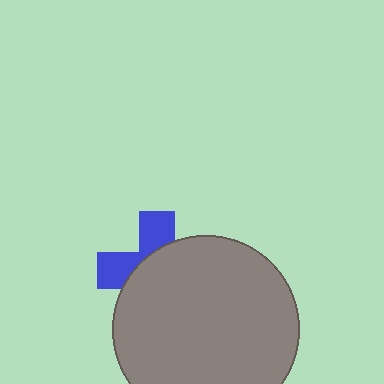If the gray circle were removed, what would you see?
You would see the complete blue cross.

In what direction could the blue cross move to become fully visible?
The blue cross could move toward the upper-left. That would shift it out from behind the gray circle entirely.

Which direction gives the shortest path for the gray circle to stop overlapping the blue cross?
Moving toward the lower-right gives the shortest separation.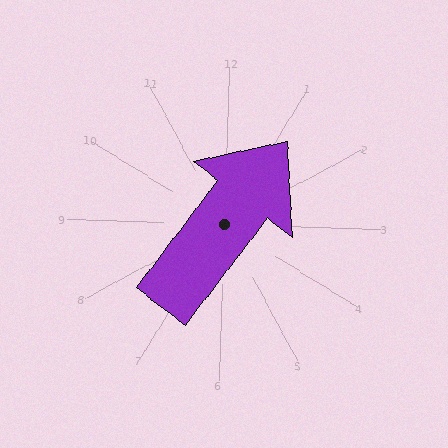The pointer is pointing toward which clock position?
Roughly 1 o'clock.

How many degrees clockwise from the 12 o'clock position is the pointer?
Approximately 36 degrees.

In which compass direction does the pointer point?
Northeast.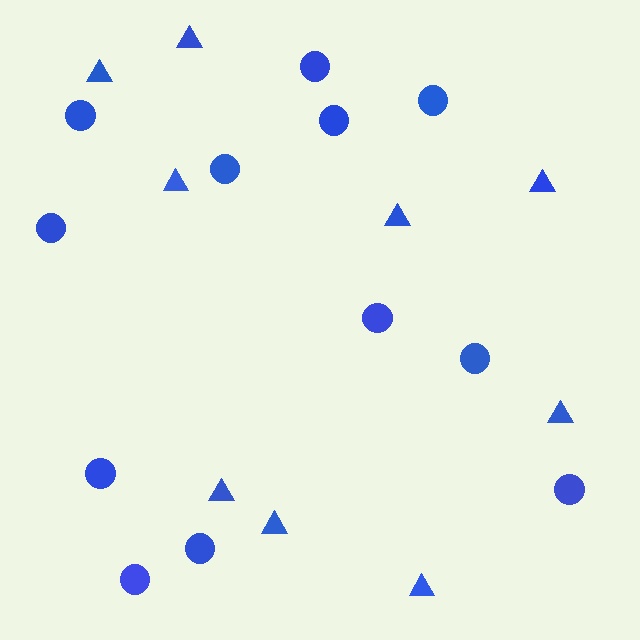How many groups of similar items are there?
There are 2 groups: one group of circles (12) and one group of triangles (9).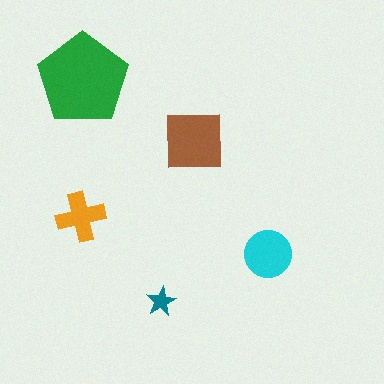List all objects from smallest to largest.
The teal star, the orange cross, the cyan circle, the brown square, the green pentagon.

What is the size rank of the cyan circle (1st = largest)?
3rd.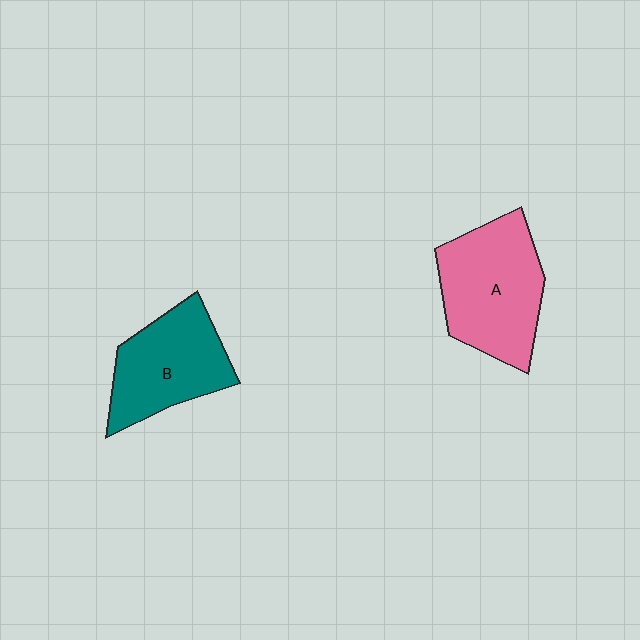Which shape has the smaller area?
Shape B (teal).